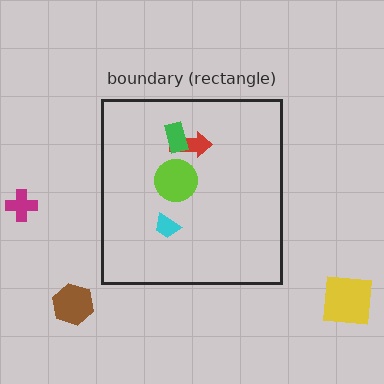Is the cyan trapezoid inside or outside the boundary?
Inside.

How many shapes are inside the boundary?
4 inside, 3 outside.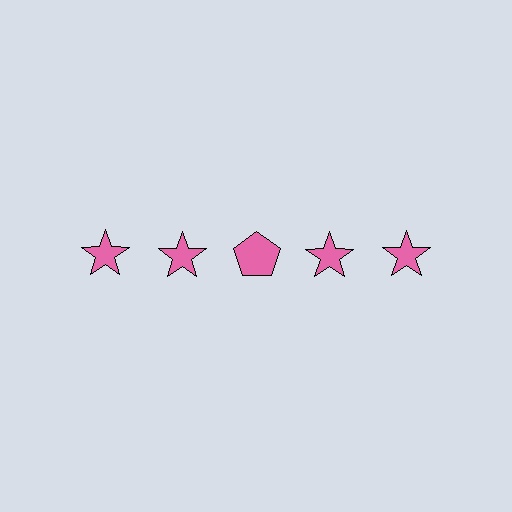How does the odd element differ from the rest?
It has a different shape: pentagon instead of star.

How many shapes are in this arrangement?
There are 5 shapes arranged in a grid pattern.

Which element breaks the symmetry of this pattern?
The pink pentagon in the top row, center column breaks the symmetry. All other shapes are pink stars.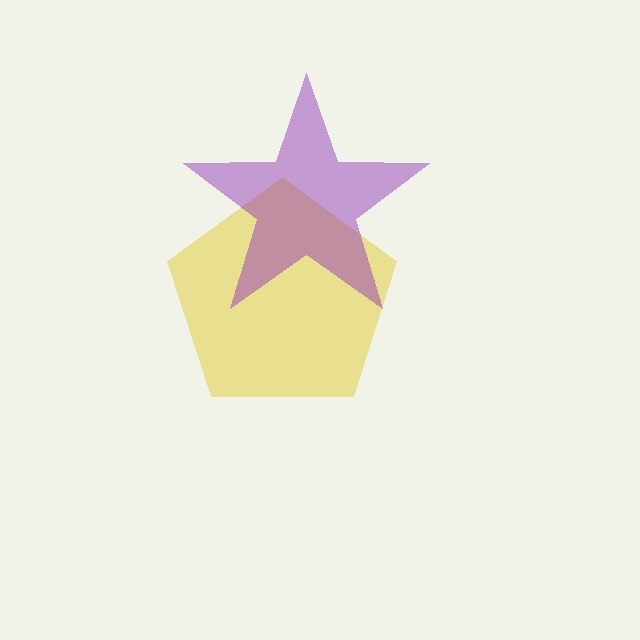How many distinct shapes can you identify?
There are 2 distinct shapes: a yellow pentagon, a purple star.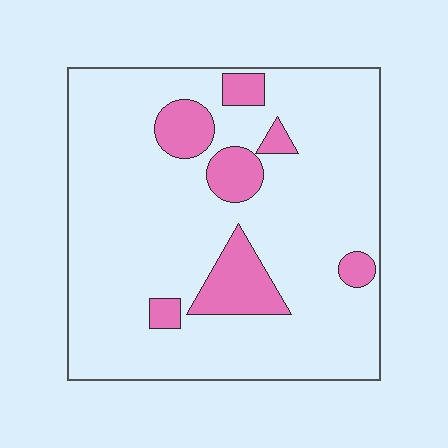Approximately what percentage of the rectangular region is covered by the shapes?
Approximately 15%.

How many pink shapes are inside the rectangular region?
7.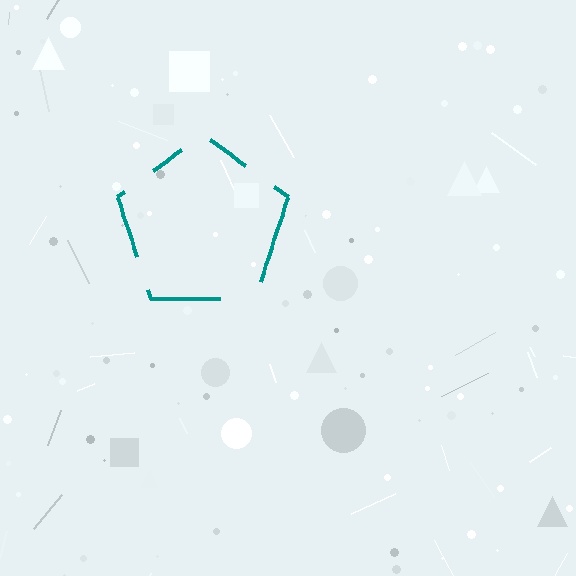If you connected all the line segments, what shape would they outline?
They would outline a pentagon.